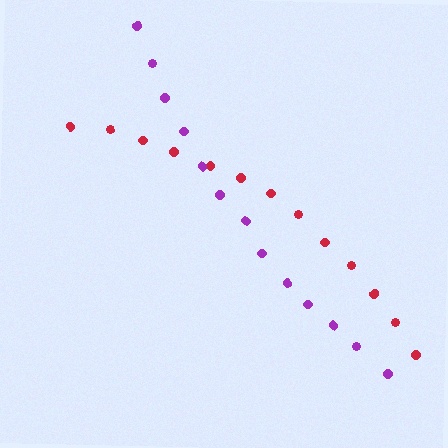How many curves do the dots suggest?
There are 2 distinct paths.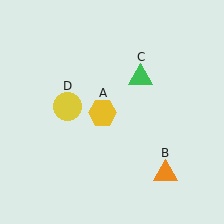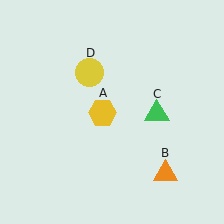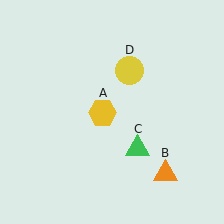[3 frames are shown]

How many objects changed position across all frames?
2 objects changed position: green triangle (object C), yellow circle (object D).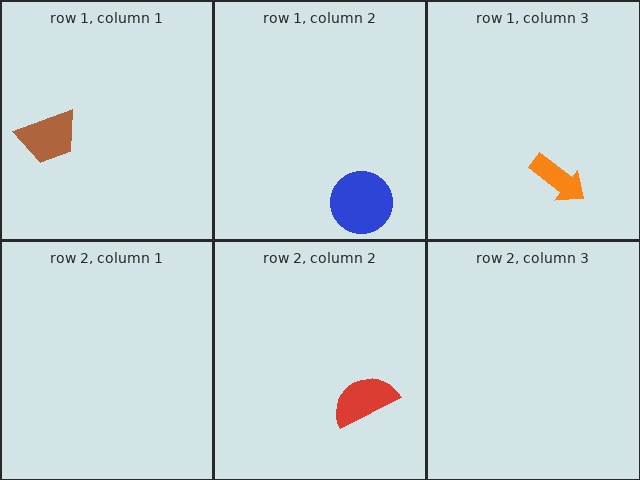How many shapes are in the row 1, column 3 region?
1.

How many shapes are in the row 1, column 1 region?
1.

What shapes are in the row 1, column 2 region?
The blue circle.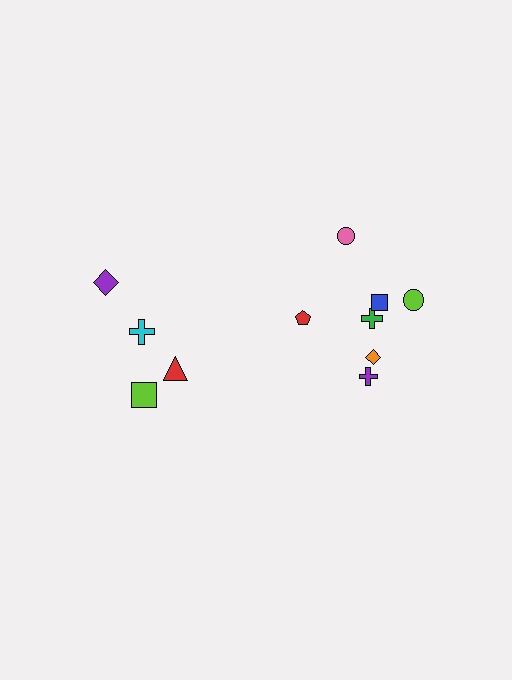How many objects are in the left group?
There are 4 objects.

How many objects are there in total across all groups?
There are 11 objects.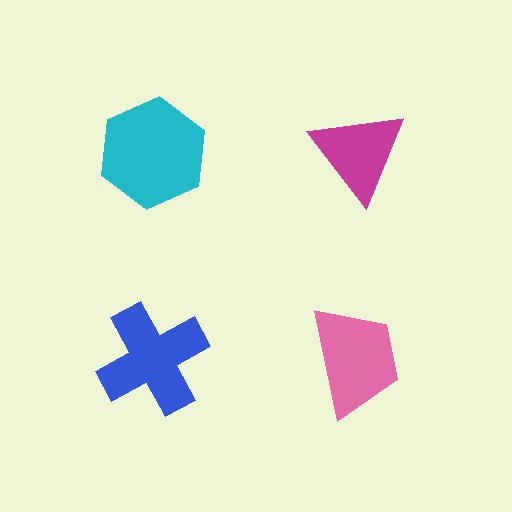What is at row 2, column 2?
A pink trapezoid.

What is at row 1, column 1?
A cyan hexagon.